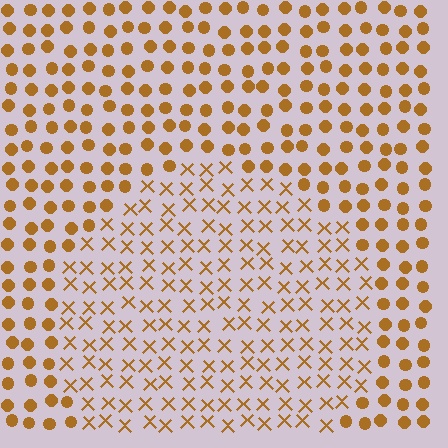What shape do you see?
I see a circle.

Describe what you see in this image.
The image is filled with small brown elements arranged in a uniform grid. A circle-shaped region contains X marks, while the surrounding area contains circles. The boundary is defined purely by the change in element shape.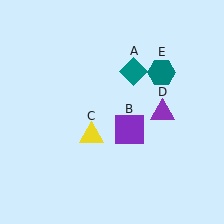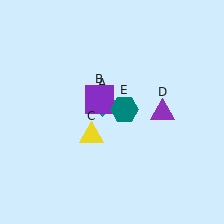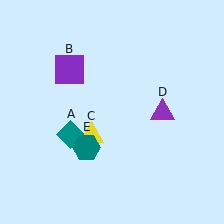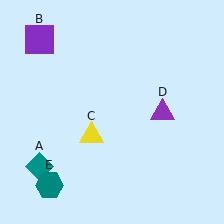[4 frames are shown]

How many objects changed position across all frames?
3 objects changed position: teal diamond (object A), purple square (object B), teal hexagon (object E).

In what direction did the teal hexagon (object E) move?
The teal hexagon (object E) moved down and to the left.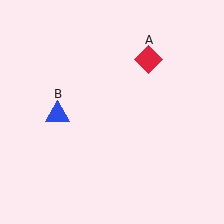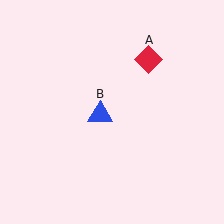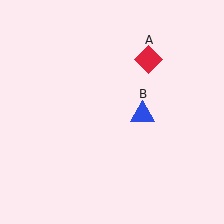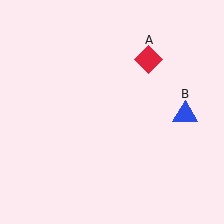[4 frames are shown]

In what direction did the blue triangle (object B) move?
The blue triangle (object B) moved right.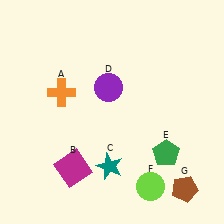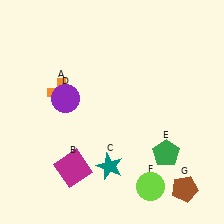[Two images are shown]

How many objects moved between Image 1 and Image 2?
1 object moved between the two images.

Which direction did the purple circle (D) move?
The purple circle (D) moved left.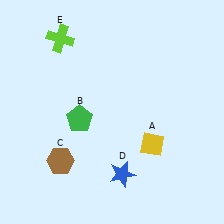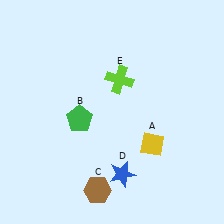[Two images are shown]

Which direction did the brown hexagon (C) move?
The brown hexagon (C) moved right.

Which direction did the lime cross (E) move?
The lime cross (E) moved right.